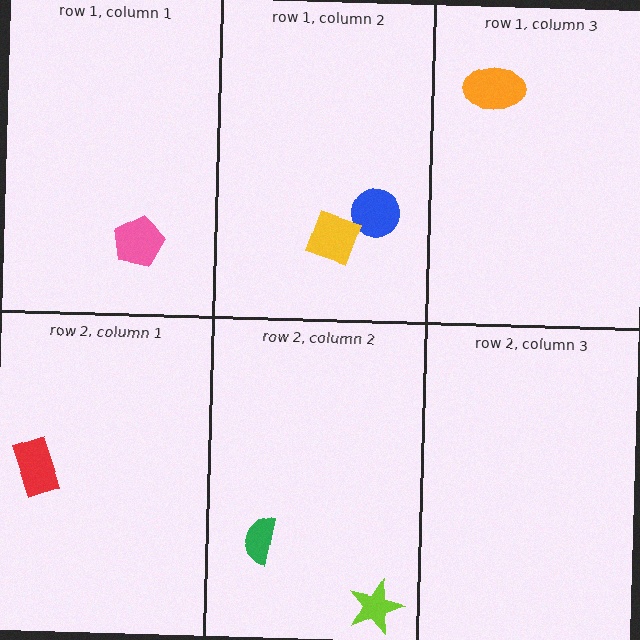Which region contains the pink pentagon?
The row 1, column 1 region.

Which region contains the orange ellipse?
The row 1, column 3 region.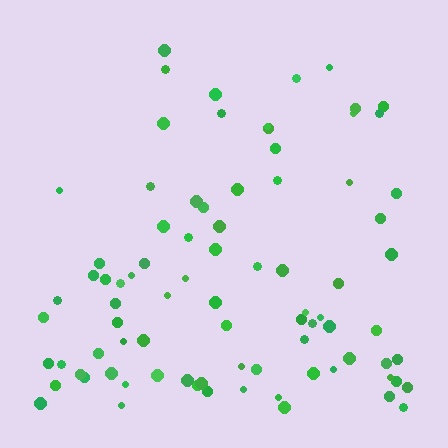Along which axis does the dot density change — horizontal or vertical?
Vertical.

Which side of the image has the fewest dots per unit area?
The top.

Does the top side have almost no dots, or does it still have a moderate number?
Still a moderate number, just noticeably fewer than the bottom.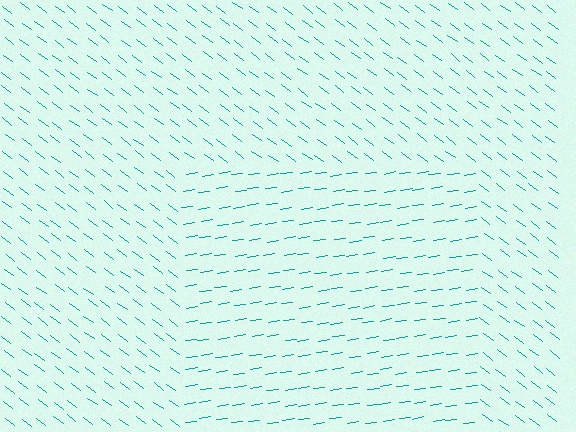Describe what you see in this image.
The image is filled with small teal line segments. A rectangle region in the image has lines oriented differently from the surrounding lines, creating a visible texture boundary.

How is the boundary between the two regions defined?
The boundary is defined purely by a change in line orientation (approximately 45 degrees difference). All lines are the same color and thickness.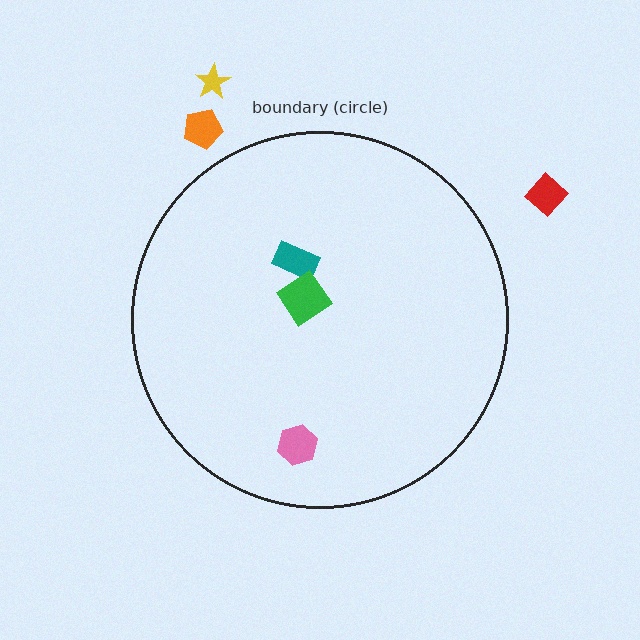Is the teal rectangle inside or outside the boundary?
Inside.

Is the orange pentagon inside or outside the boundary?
Outside.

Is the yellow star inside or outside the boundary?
Outside.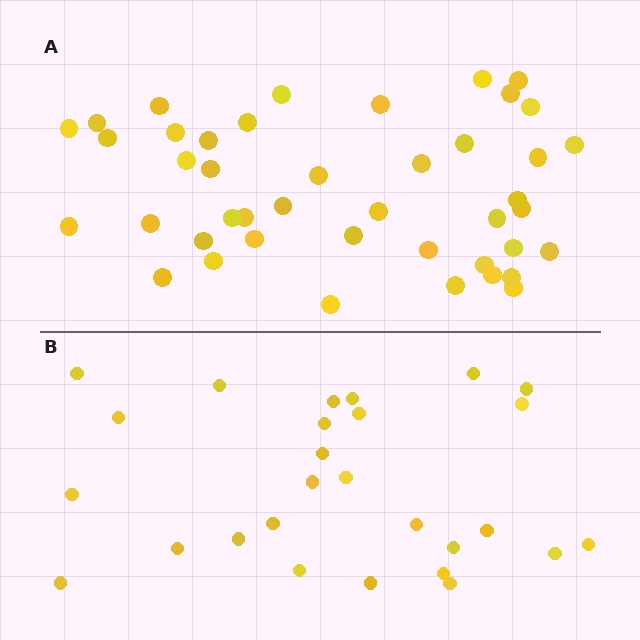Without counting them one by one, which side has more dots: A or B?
Region A (the top region) has more dots.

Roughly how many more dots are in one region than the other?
Region A has approximately 15 more dots than region B.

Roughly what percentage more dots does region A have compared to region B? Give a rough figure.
About 60% more.